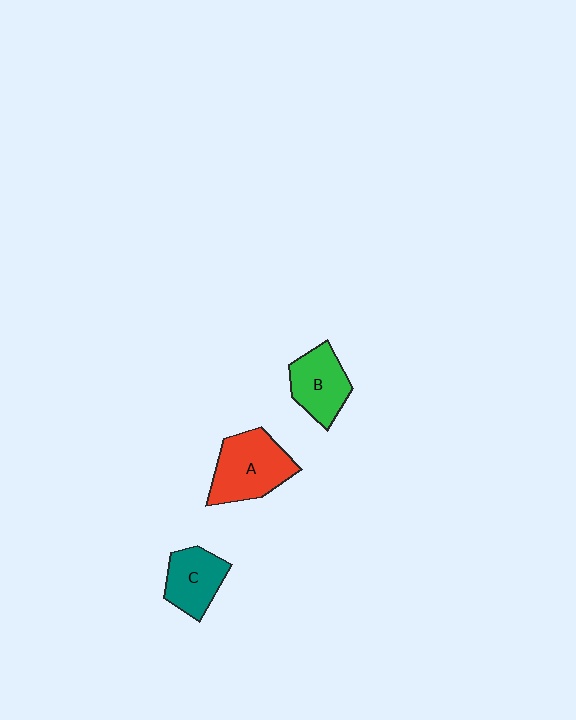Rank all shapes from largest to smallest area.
From largest to smallest: A (red), B (green), C (teal).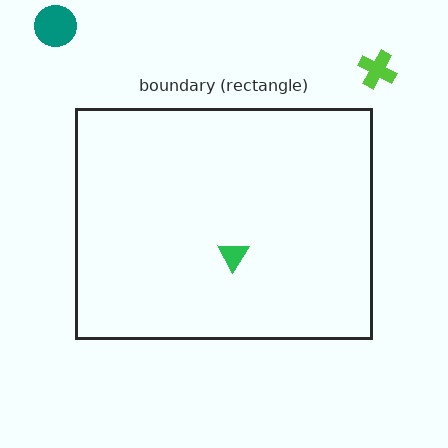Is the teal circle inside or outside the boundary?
Outside.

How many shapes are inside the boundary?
1 inside, 2 outside.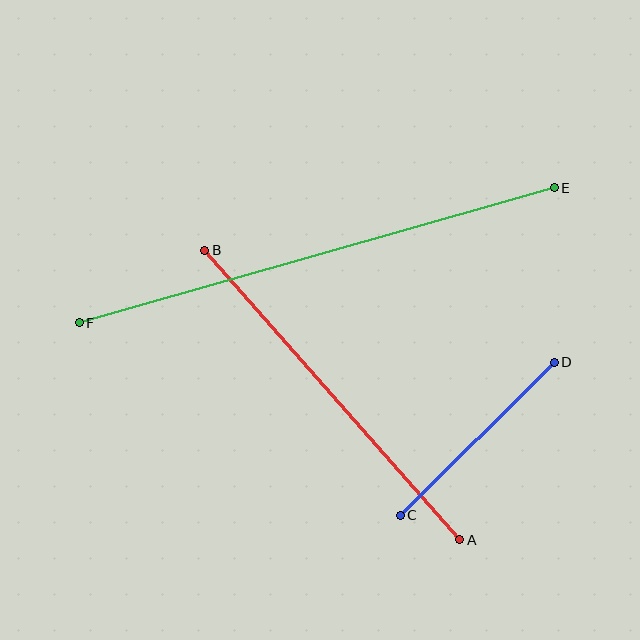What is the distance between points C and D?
The distance is approximately 217 pixels.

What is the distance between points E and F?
The distance is approximately 494 pixels.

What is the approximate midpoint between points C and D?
The midpoint is at approximately (477, 439) pixels.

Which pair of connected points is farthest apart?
Points E and F are farthest apart.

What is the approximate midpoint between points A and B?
The midpoint is at approximately (332, 395) pixels.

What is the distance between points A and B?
The distance is approximately 386 pixels.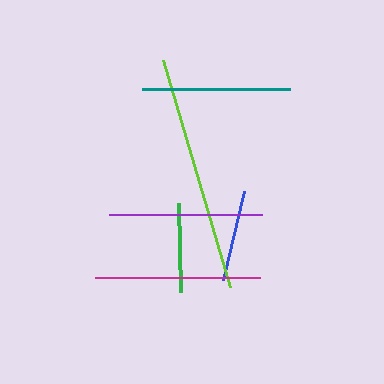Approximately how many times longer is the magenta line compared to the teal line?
The magenta line is approximately 1.1 times the length of the teal line.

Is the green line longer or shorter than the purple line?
The purple line is longer than the green line.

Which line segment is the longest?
The lime line is the longest at approximately 236 pixels.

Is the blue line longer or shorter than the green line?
The blue line is longer than the green line.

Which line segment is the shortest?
The green line is the shortest at approximately 89 pixels.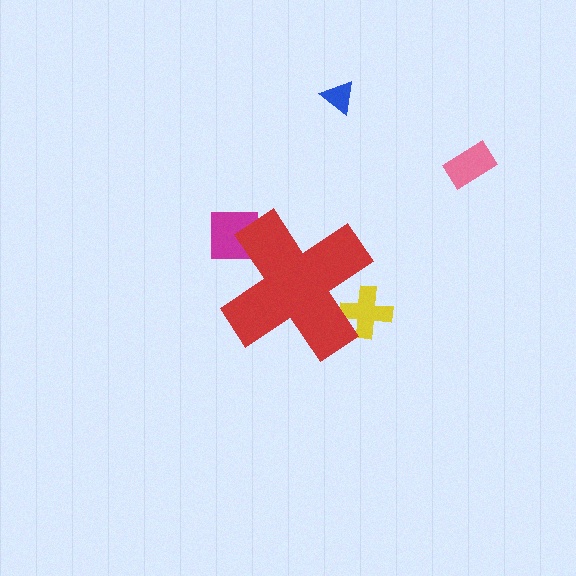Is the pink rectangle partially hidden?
No, the pink rectangle is fully visible.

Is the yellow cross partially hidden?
Yes, the yellow cross is partially hidden behind the red cross.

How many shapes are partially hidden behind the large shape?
2 shapes are partially hidden.